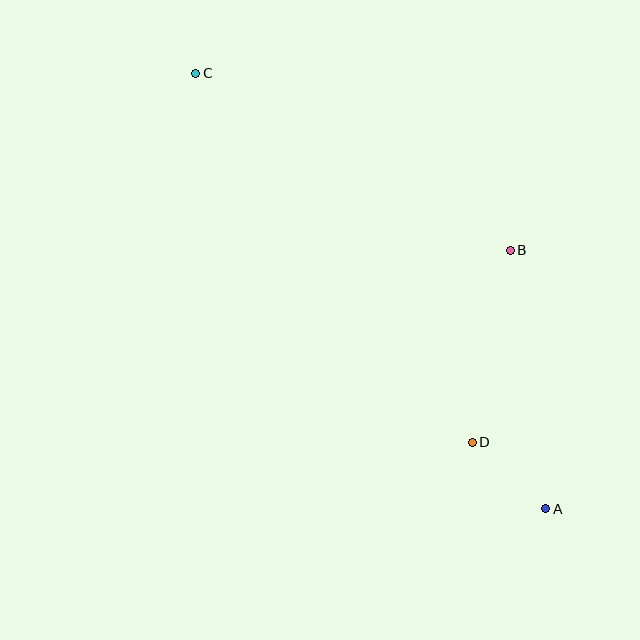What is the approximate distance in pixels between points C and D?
The distance between C and D is approximately 461 pixels.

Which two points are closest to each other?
Points A and D are closest to each other.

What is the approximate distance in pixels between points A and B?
The distance between A and B is approximately 261 pixels.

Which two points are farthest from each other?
Points A and C are farthest from each other.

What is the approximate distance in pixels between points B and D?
The distance between B and D is approximately 196 pixels.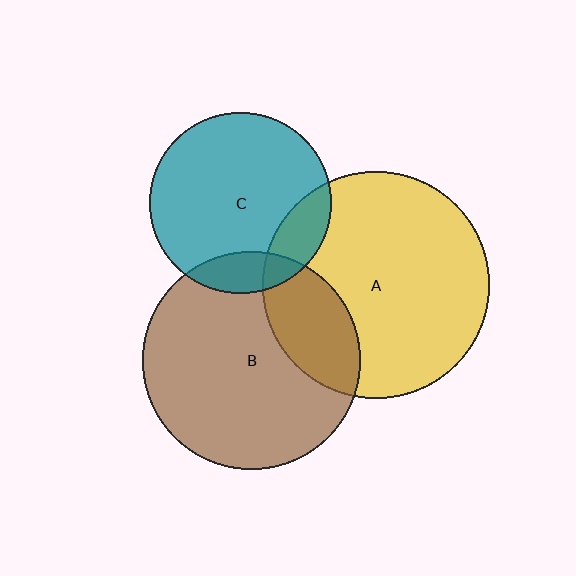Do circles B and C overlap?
Yes.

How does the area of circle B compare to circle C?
Approximately 1.4 times.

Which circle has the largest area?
Circle A (yellow).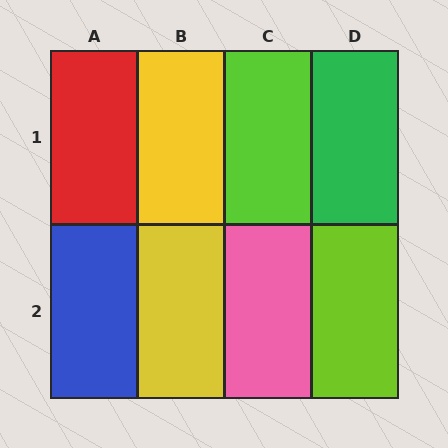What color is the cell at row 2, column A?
Blue.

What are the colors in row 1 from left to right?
Red, yellow, lime, green.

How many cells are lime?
2 cells are lime.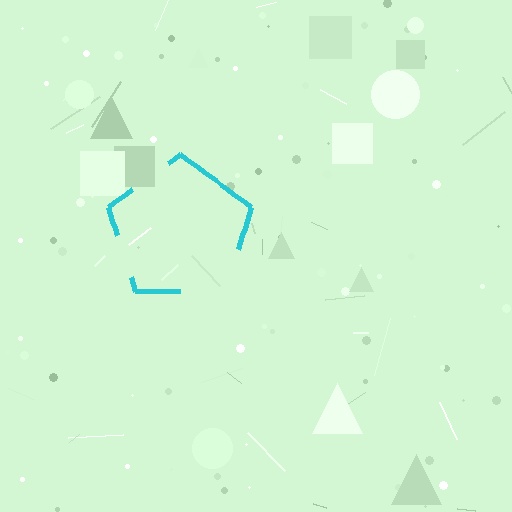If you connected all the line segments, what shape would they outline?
They would outline a pentagon.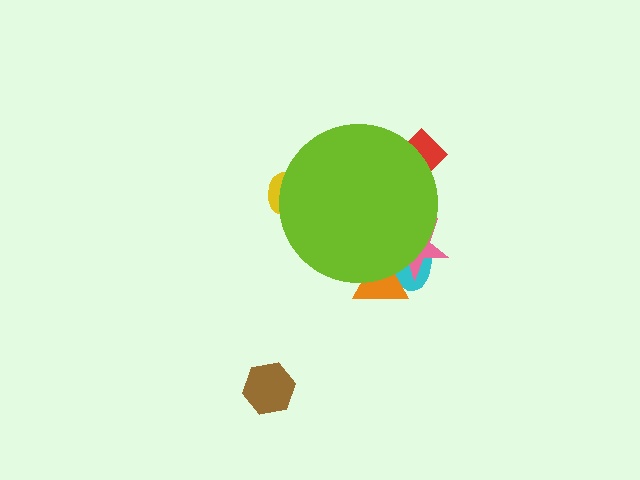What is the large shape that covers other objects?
A lime circle.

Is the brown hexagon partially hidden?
No, the brown hexagon is fully visible.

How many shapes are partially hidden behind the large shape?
5 shapes are partially hidden.